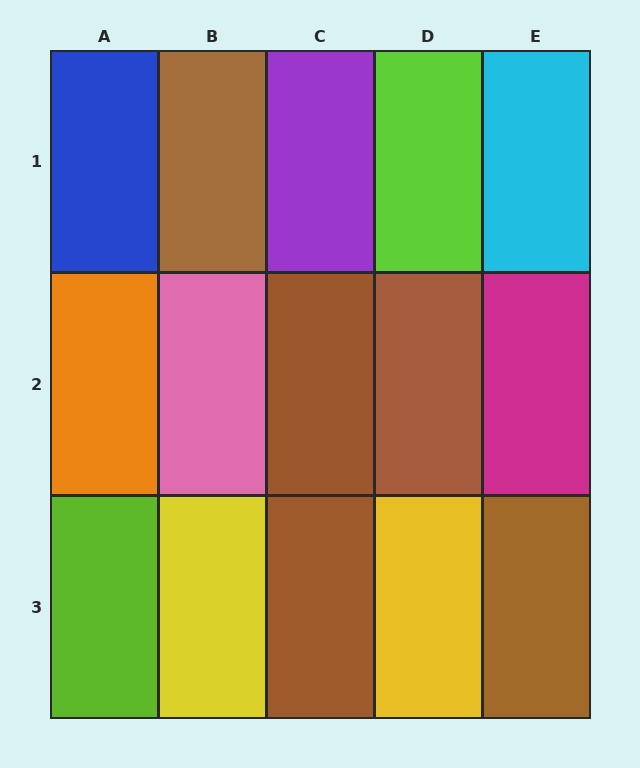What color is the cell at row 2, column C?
Brown.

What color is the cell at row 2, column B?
Pink.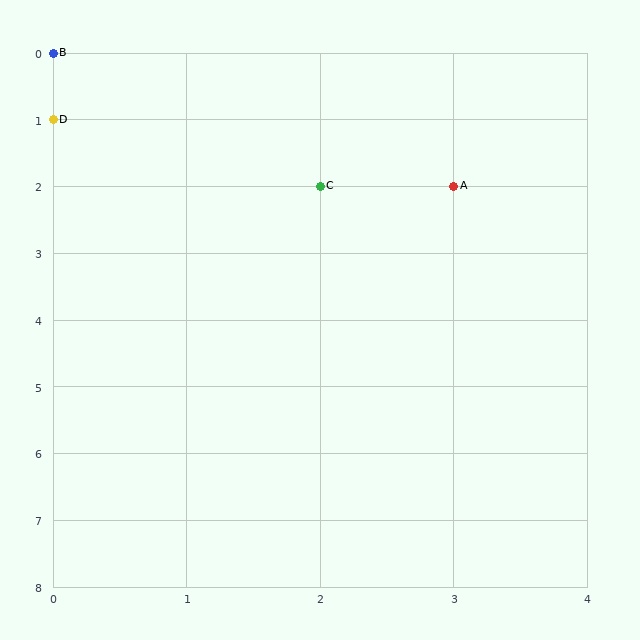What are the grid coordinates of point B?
Point B is at grid coordinates (0, 0).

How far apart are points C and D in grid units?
Points C and D are 2 columns and 1 row apart (about 2.2 grid units diagonally).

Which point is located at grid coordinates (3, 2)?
Point A is at (3, 2).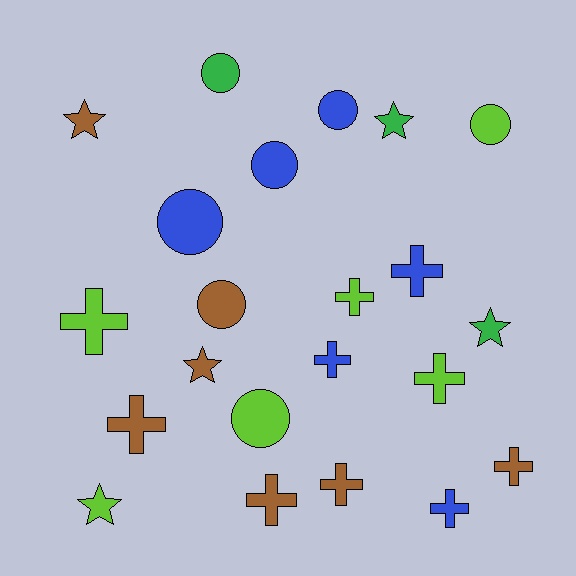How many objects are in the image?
There are 22 objects.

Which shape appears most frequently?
Cross, with 10 objects.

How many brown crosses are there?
There are 4 brown crosses.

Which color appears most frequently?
Brown, with 7 objects.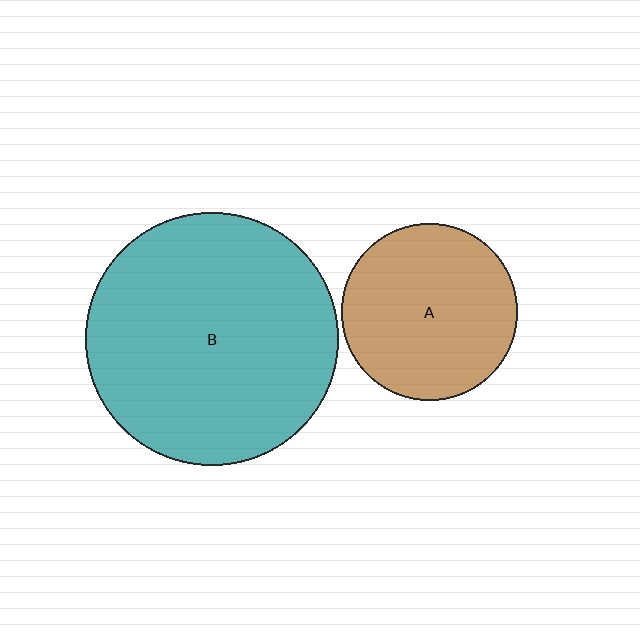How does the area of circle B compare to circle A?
Approximately 2.1 times.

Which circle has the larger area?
Circle B (teal).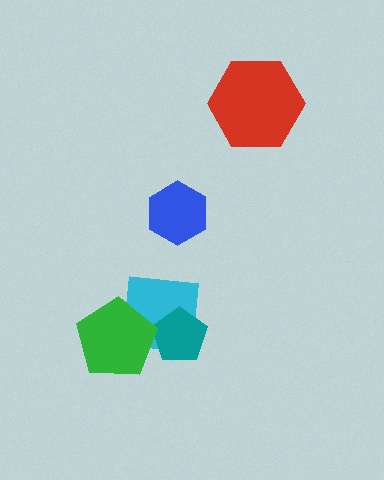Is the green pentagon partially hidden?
No, no other shape covers it.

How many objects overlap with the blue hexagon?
0 objects overlap with the blue hexagon.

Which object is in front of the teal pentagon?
The green pentagon is in front of the teal pentagon.